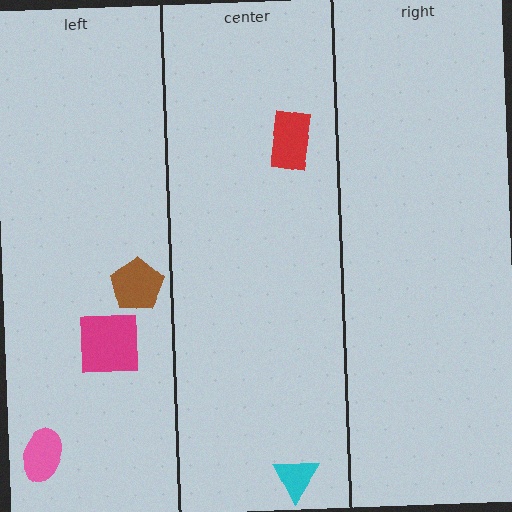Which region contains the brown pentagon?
The left region.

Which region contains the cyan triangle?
The center region.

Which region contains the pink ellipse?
The left region.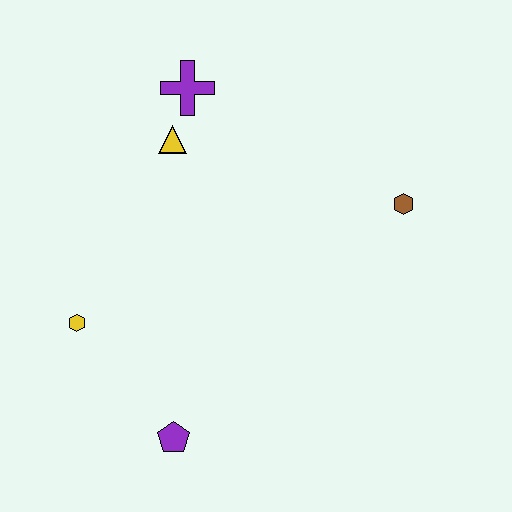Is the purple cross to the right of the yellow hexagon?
Yes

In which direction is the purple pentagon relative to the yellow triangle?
The purple pentagon is below the yellow triangle.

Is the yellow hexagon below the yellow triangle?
Yes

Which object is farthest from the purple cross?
The purple pentagon is farthest from the purple cross.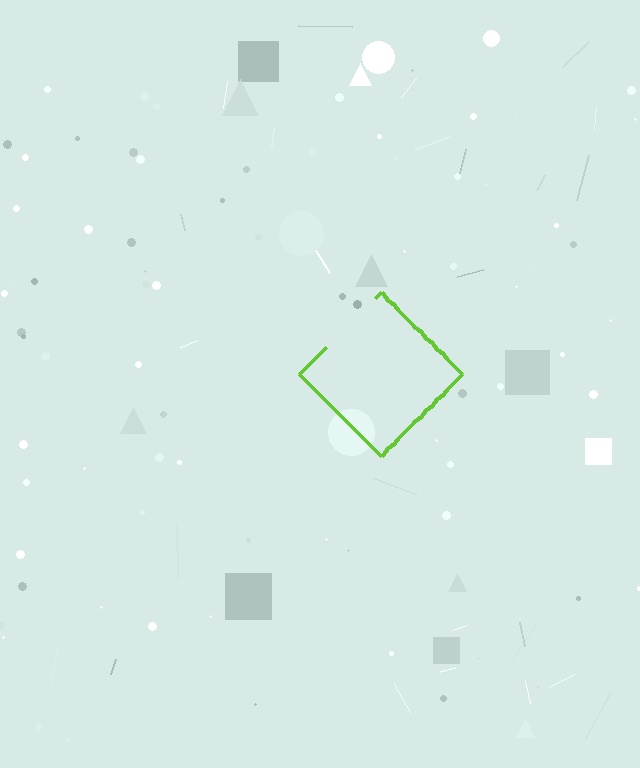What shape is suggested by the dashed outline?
The dashed outline suggests a diamond.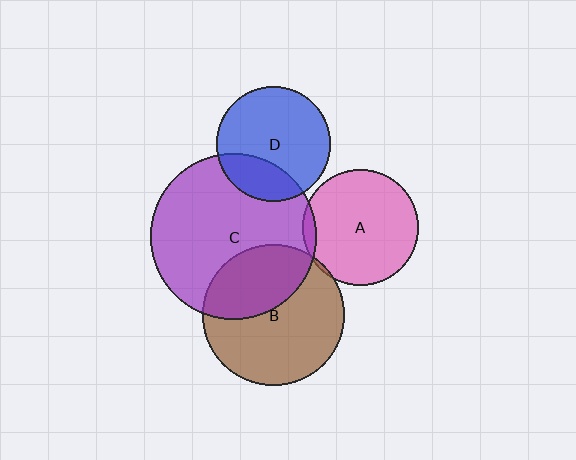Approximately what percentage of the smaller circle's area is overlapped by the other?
Approximately 5%.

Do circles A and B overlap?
Yes.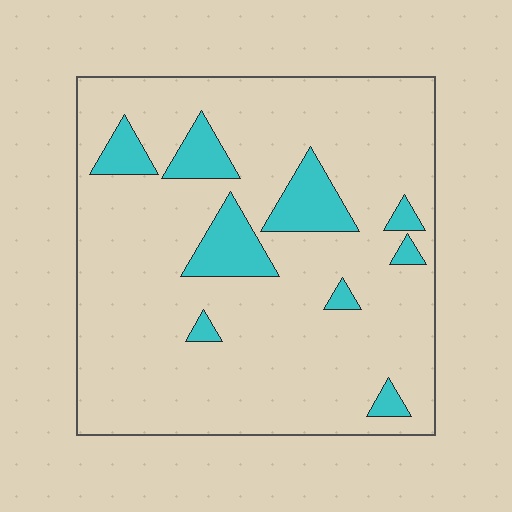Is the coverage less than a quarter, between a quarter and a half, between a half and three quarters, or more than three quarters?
Less than a quarter.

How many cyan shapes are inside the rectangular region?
9.